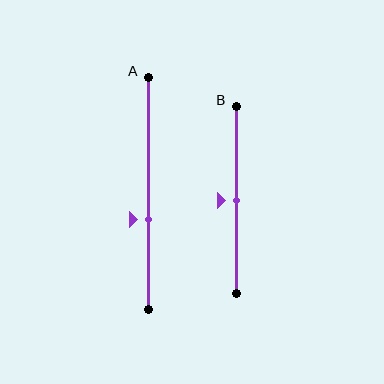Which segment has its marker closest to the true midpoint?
Segment B has its marker closest to the true midpoint.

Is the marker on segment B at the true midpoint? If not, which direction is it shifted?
Yes, the marker on segment B is at the true midpoint.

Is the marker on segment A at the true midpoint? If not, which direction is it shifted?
No, the marker on segment A is shifted downward by about 11% of the segment length.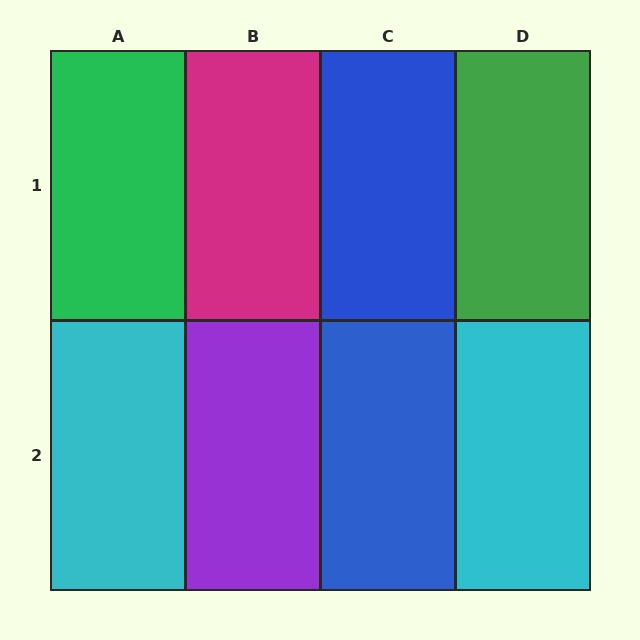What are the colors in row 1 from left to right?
Green, magenta, blue, green.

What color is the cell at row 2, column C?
Blue.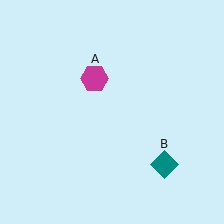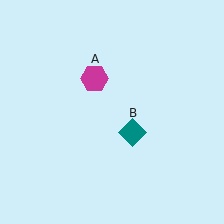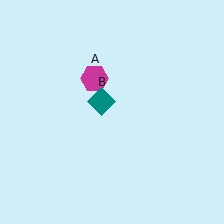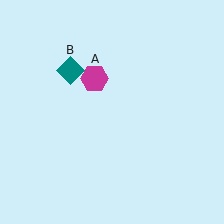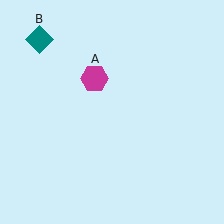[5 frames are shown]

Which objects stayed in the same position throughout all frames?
Magenta hexagon (object A) remained stationary.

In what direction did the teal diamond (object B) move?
The teal diamond (object B) moved up and to the left.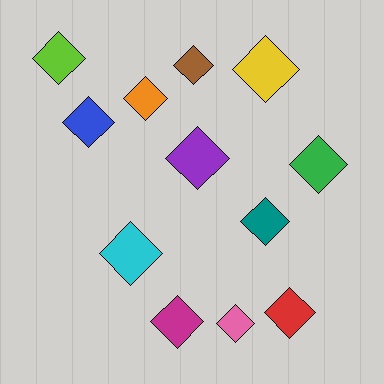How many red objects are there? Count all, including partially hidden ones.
There is 1 red object.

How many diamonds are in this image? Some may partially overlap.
There are 12 diamonds.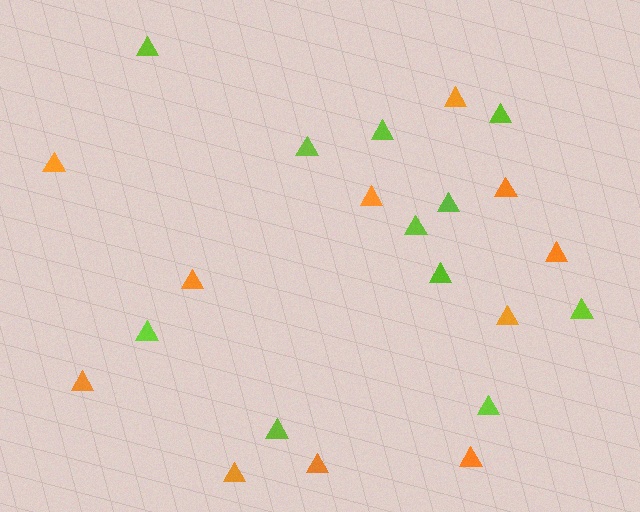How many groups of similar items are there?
There are 2 groups: one group of orange triangles (11) and one group of lime triangles (11).